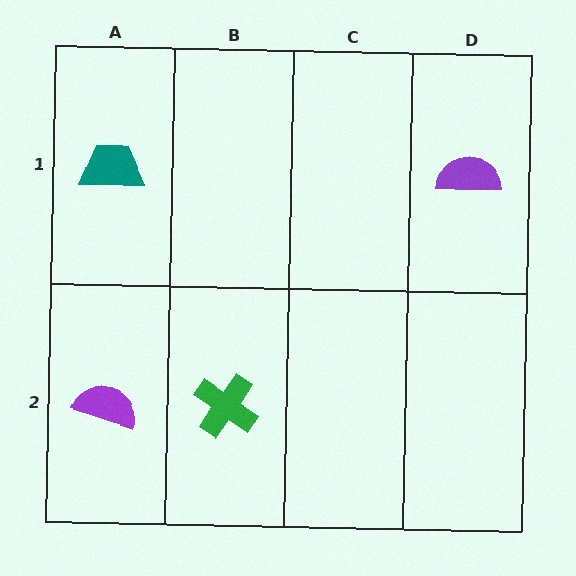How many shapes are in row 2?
2 shapes.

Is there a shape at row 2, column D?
No, that cell is empty.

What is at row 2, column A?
A purple semicircle.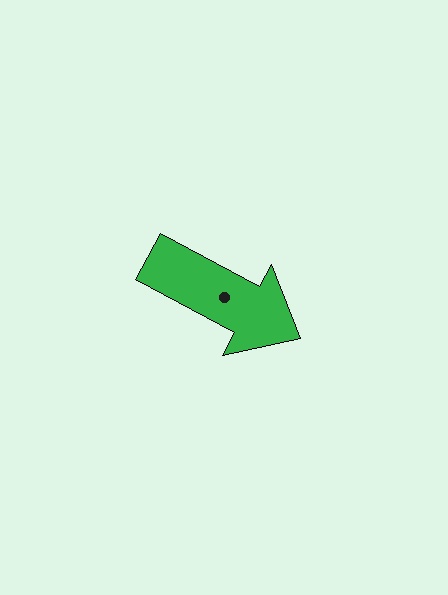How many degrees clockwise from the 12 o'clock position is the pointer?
Approximately 118 degrees.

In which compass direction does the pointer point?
Southeast.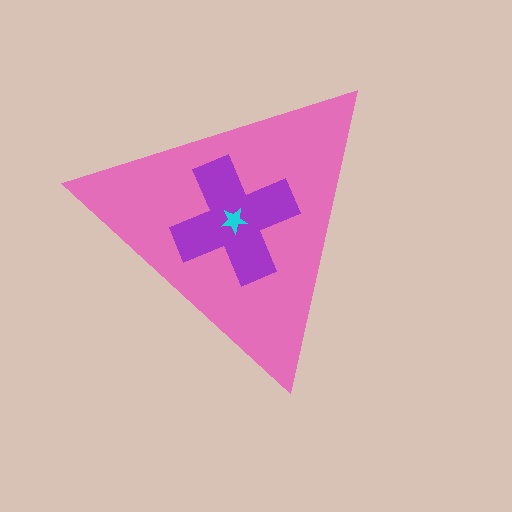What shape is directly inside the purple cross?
The cyan star.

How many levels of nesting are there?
3.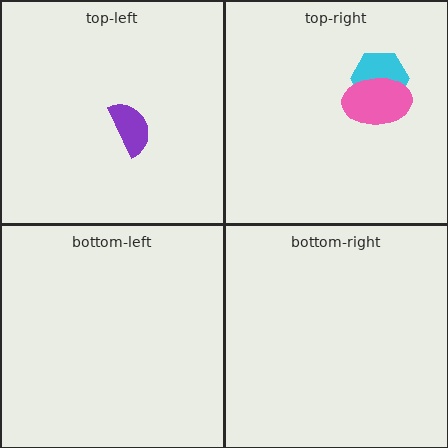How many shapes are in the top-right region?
2.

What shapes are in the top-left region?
The purple semicircle.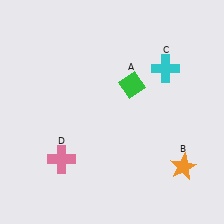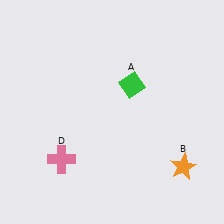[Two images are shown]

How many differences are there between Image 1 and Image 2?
There is 1 difference between the two images.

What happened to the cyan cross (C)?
The cyan cross (C) was removed in Image 2. It was in the top-right area of Image 1.